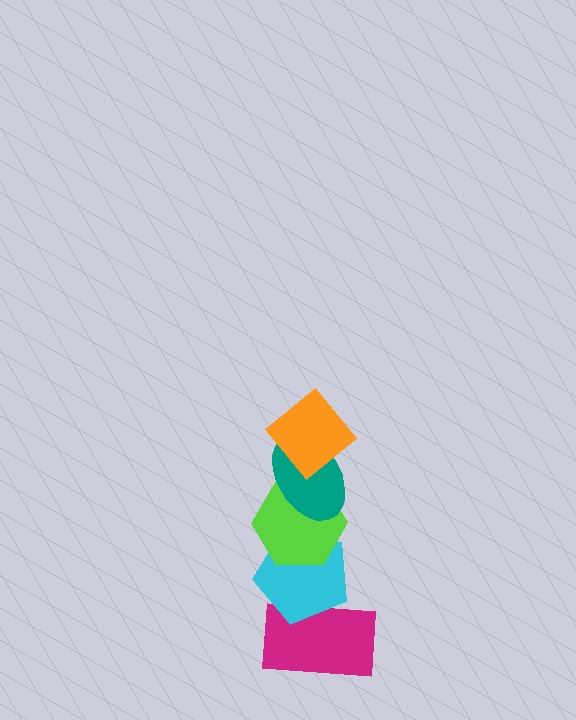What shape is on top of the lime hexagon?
The teal ellipse is on top of the lime hexagon.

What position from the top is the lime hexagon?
The lime hexagon is 3rd from the top.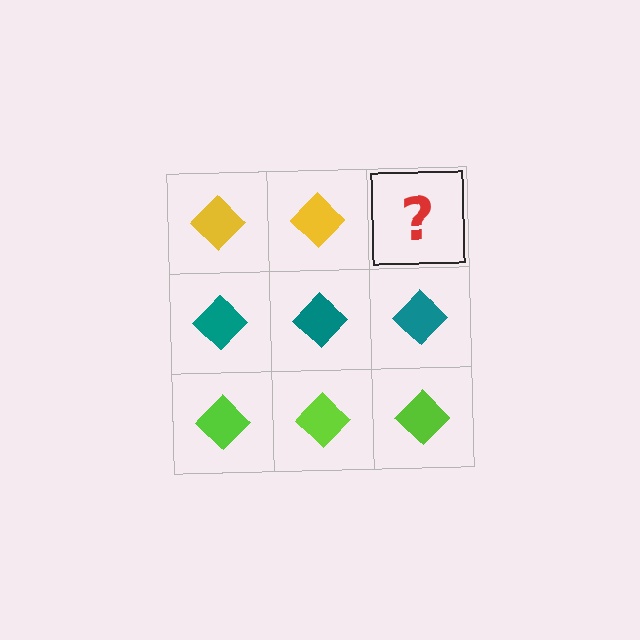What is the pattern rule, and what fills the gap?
The rule is that each row has a consistent color. The gap should be filled with a yellow diamond.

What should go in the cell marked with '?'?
The missing cell should contain a yellow diamond.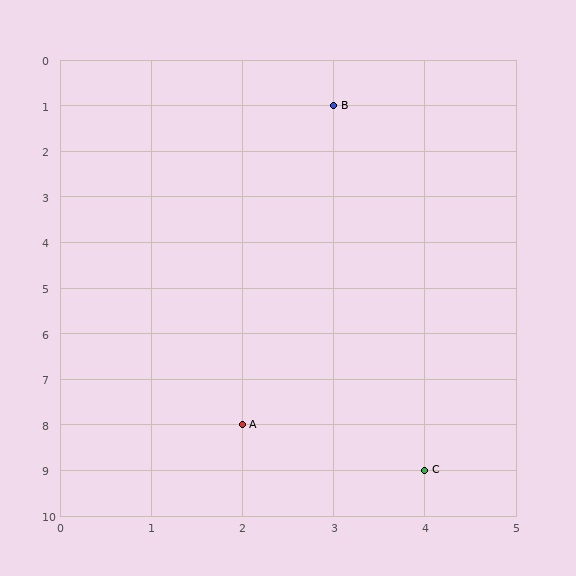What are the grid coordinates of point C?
Point C is at grid coordinates (4, 9).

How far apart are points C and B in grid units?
Points C and B are 1 column and 8 rows apart (about 8.1 grid units diagonally).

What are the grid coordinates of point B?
Point B is at grid coordinates (3, 1).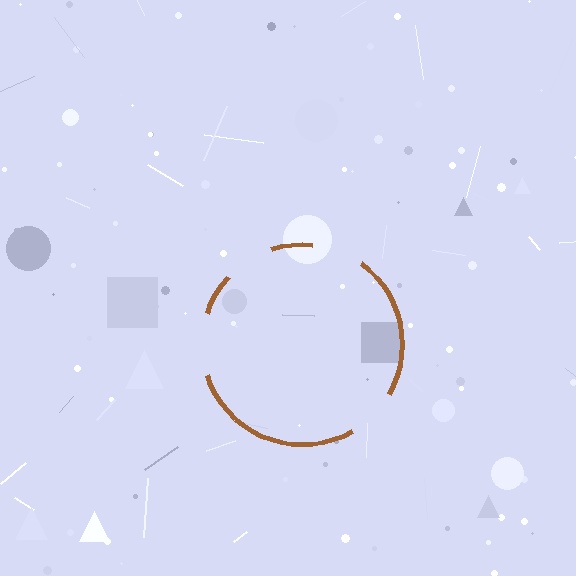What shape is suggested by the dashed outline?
The dashed outline suggests a circle.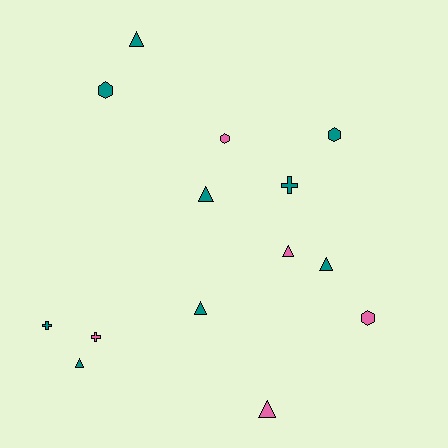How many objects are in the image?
There are 14 objects.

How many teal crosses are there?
There are 2 teal crosses.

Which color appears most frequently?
Teal, with 9 objects.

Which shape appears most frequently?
Triangle, with 7 objects.